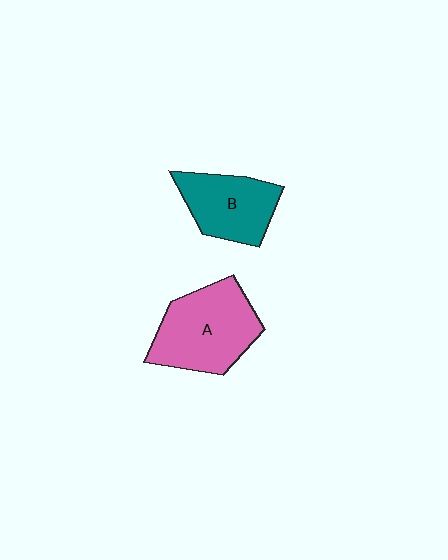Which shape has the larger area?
Shape A (pink).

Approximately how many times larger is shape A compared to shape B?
Approximately 1.3 times.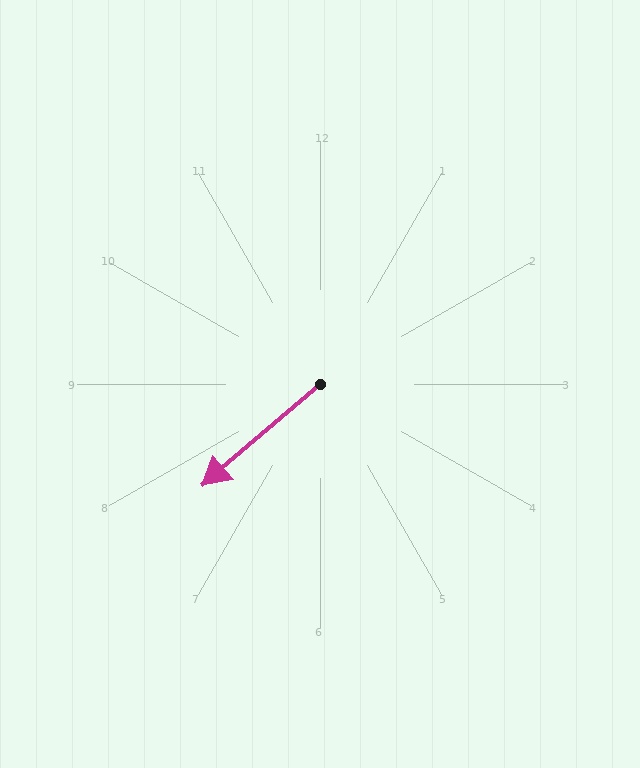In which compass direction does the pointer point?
Southwest.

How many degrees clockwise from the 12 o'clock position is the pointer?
Approximately 229 degrees.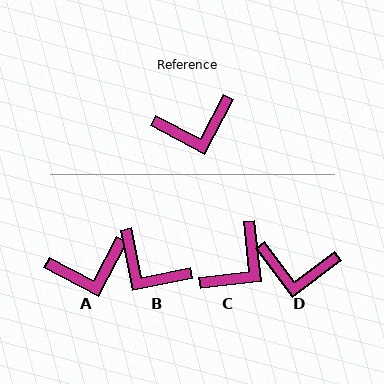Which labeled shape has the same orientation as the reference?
A.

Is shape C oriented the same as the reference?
No, it is off by about 34 degrees.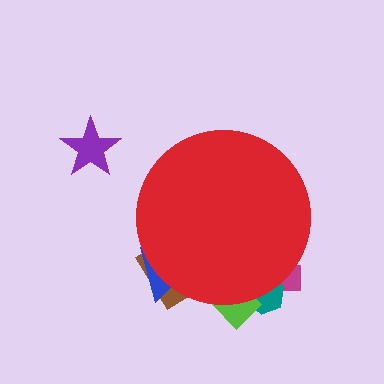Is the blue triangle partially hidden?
Yes, the blue triangle is partially hidden behind the red circle.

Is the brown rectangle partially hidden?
Yes, the brown rectangle is partially hidden behind the red circle.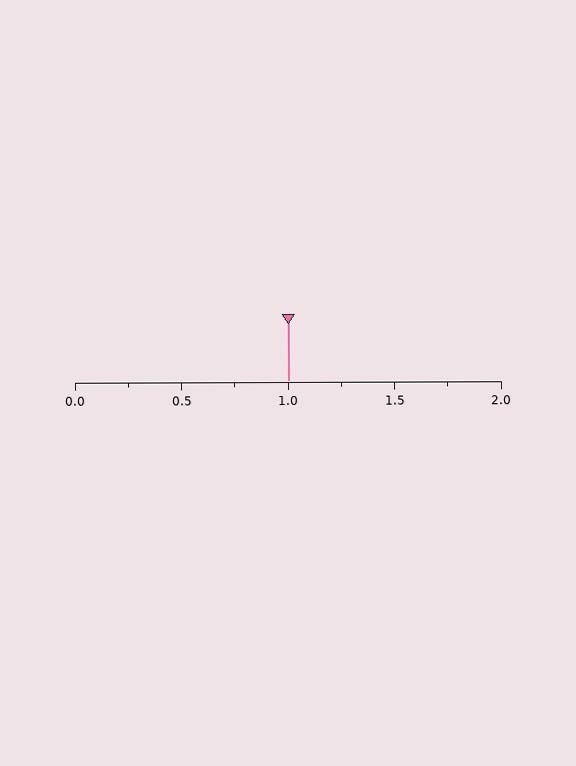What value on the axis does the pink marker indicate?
The marker indicates approximately 1.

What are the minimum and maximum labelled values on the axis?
The axis runs from 0.0 to 2.0.